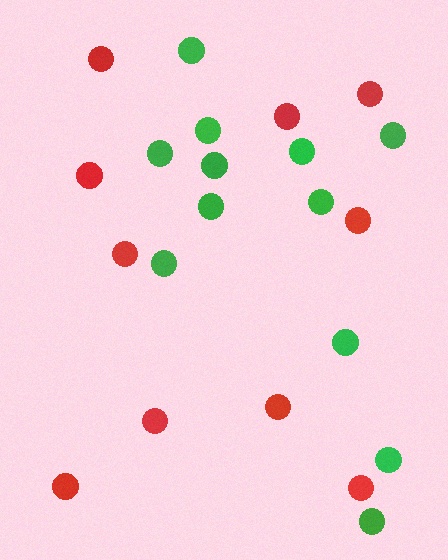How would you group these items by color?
There are 2 groups: one group of red circles (10) and one group of green circles (12).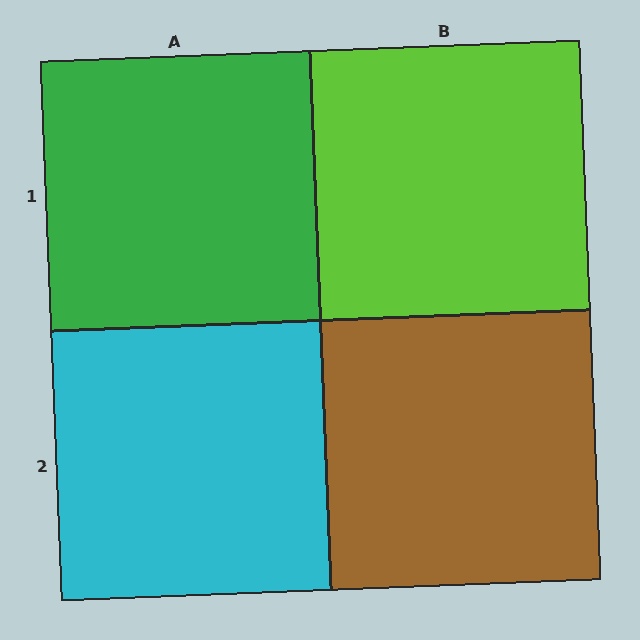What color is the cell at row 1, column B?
Lime.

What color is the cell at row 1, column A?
Green.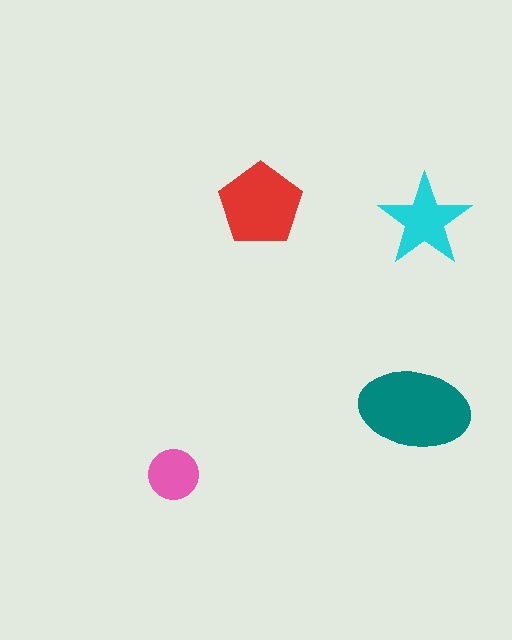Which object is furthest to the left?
The pink circle is leftmost.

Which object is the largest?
The teal ellipse.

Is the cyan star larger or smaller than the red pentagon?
Smaller.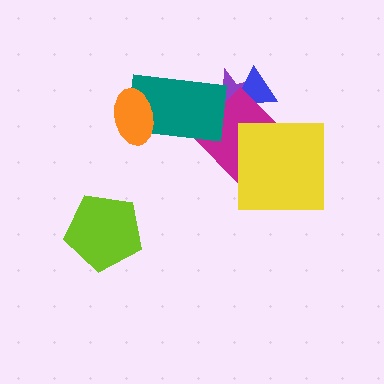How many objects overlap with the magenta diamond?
4 objects overlap with the magenta diamond.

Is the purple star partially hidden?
Yes, it is partially covered by another shape.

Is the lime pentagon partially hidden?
No, no other shape covers it.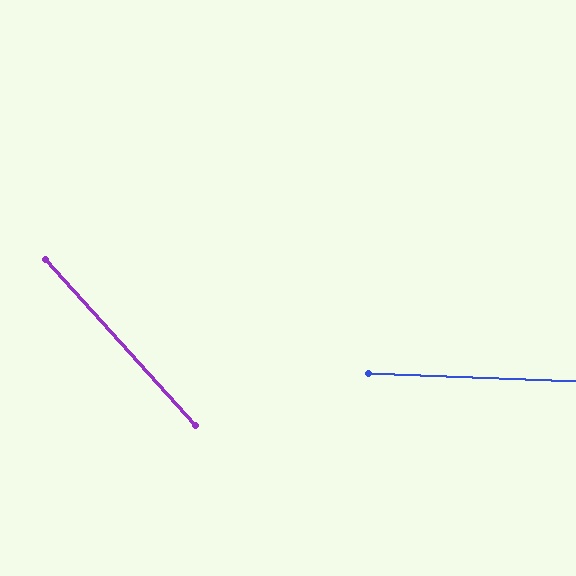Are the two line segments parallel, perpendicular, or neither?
Neither parallel nor perpendicular — they differ by about 46°.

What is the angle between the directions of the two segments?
Approximately 46 degrees.